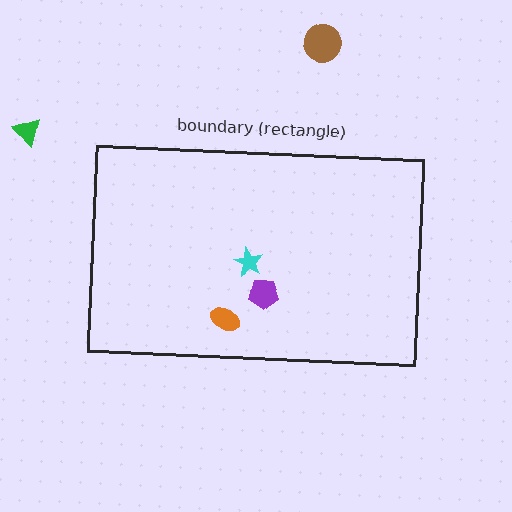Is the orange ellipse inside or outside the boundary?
Inside.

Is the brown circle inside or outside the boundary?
Outside.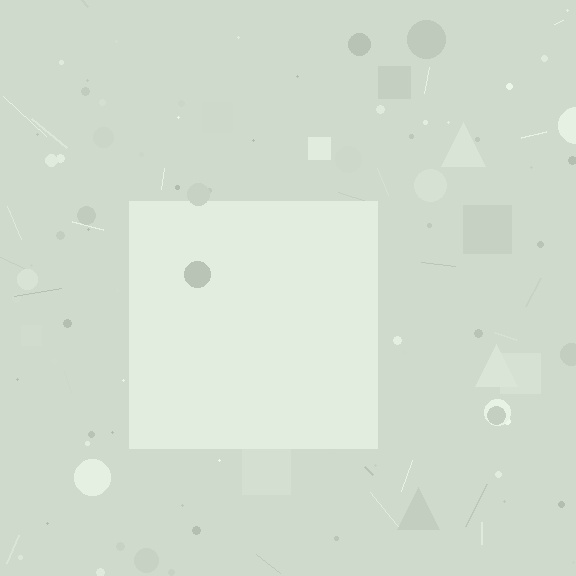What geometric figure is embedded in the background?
A square is embedded in the background.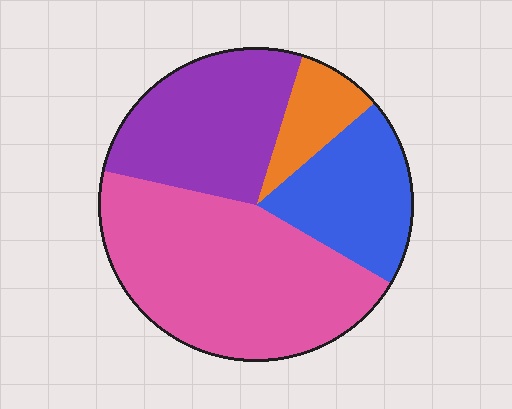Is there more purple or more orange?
Purple.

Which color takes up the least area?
Orange, at roughly 10%.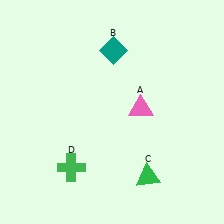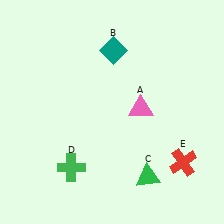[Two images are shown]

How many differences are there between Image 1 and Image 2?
There is 1 difference between the two images.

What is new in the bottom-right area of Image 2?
A red cross (E) was added in the bottom-right area of Image 2.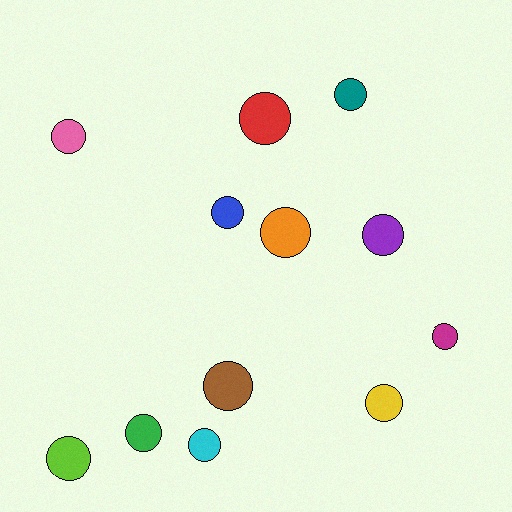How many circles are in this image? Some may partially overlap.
There are 12 circles.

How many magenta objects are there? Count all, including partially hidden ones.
There is 1 magenta object.